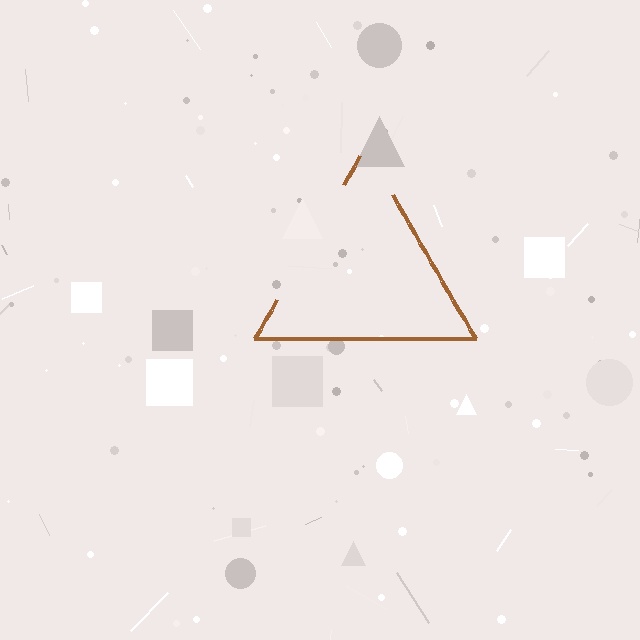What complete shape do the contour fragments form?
The contour fragments form a triangle.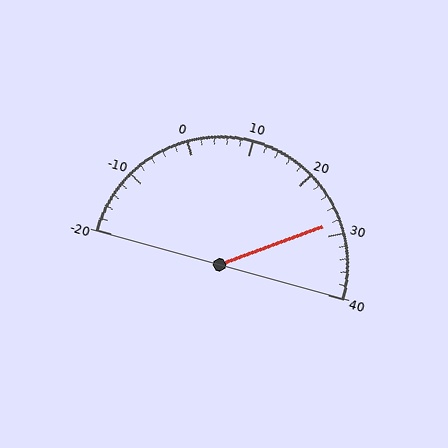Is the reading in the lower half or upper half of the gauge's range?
The reading is in the upper half of the range (-20 to 40).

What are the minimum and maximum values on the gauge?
The gauge ranges from -20 to 40.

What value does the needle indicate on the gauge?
The needle indicates approximately 28.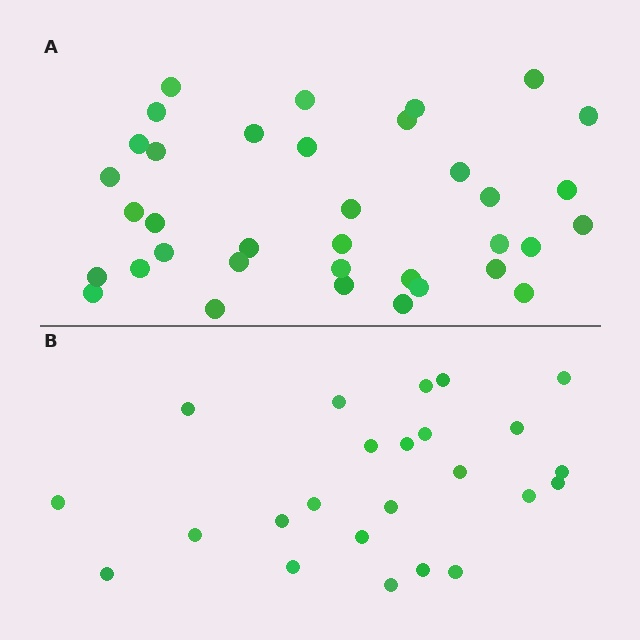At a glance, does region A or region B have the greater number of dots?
Region A (the top region) has more dots.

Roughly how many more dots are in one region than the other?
Region A has roughly 12 or so more dots than region B.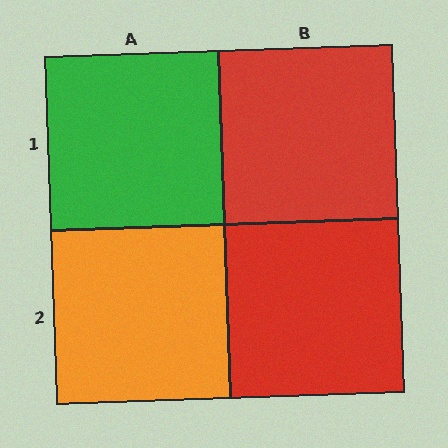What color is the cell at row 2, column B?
Red.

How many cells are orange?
1 cell is orange.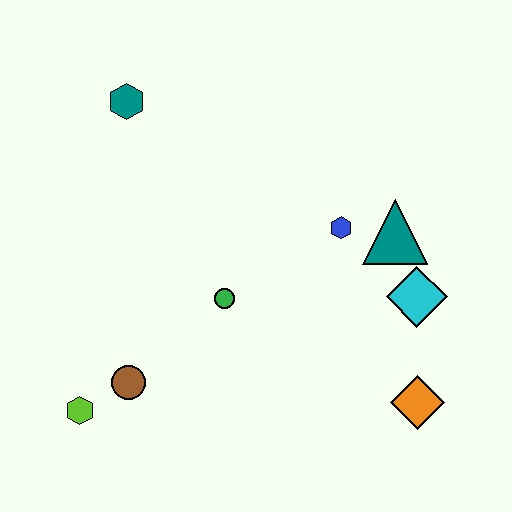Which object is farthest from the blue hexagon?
The lime hexagon is farthest from the blue hexagon.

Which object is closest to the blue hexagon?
The teal triangle is closest to the blue hexagon.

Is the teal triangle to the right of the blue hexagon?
Yes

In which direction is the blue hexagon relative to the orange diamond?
The blue hexagon is above the orange diamond.